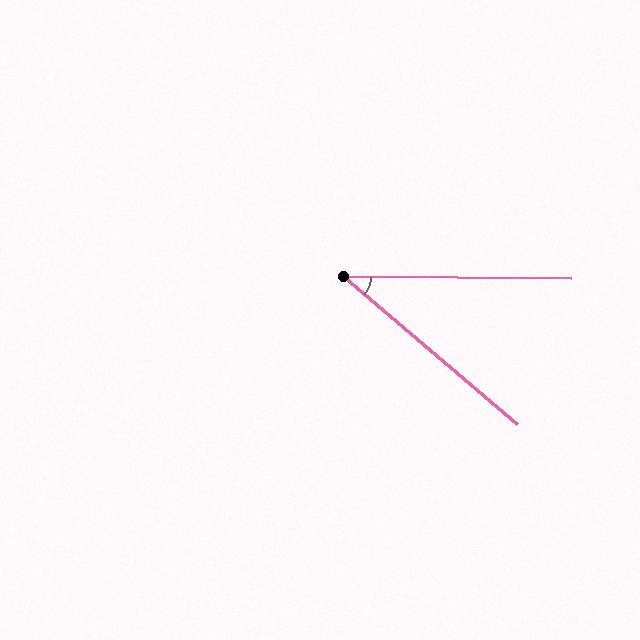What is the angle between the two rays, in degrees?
Approximately 40 degrees.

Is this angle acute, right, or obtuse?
It is acute.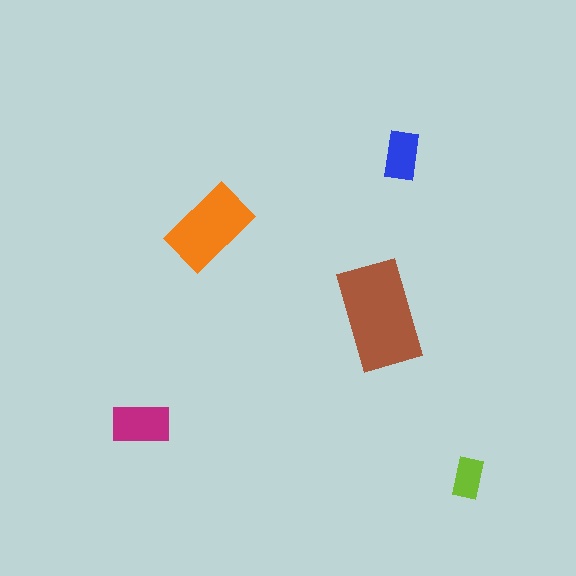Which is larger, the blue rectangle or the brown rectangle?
The brown one.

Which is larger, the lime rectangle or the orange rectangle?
The orange one.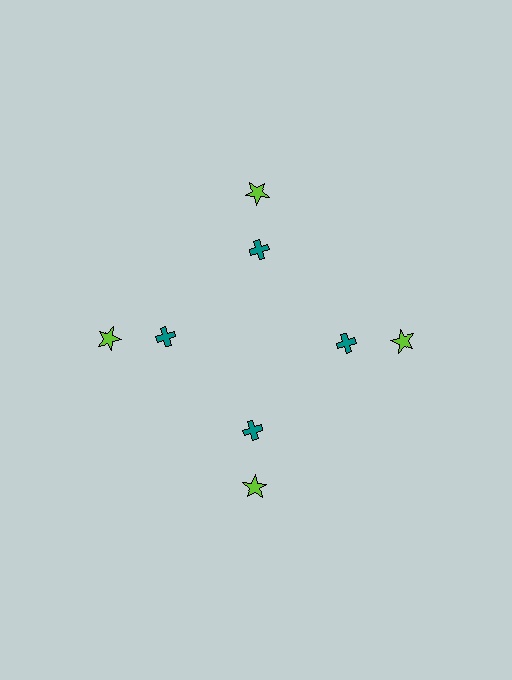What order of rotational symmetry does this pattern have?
This pattern has 4-fold rotational symmetry.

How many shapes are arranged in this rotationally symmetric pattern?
There are 8 shapes, arranged in 4 groups of 2.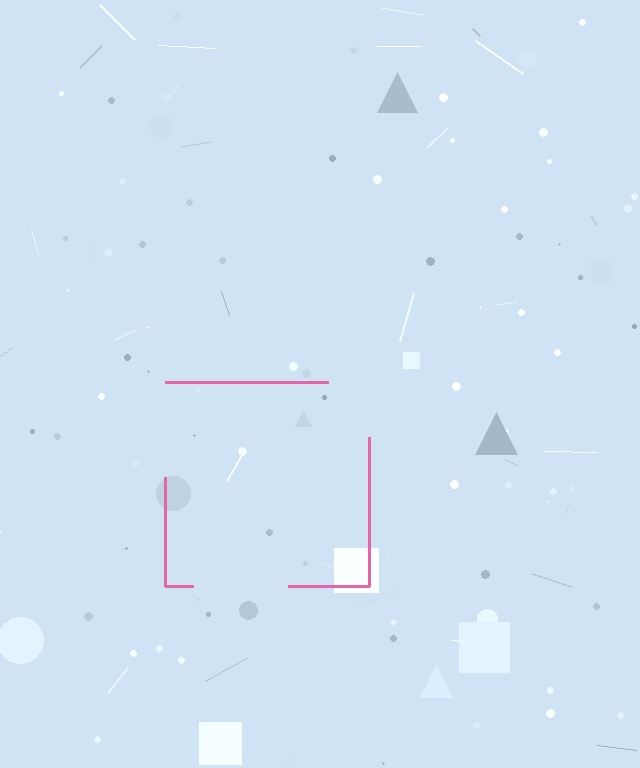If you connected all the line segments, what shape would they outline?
They would outline a square.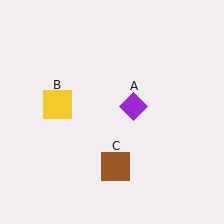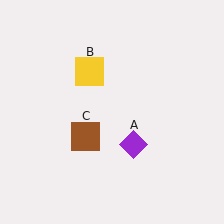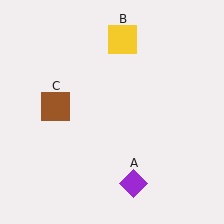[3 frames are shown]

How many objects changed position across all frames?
3 objects changed position: purple diamond (object A), yellow square (object B), brown square (object C).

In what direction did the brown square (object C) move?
The brown square (object C) moved up and to the left.